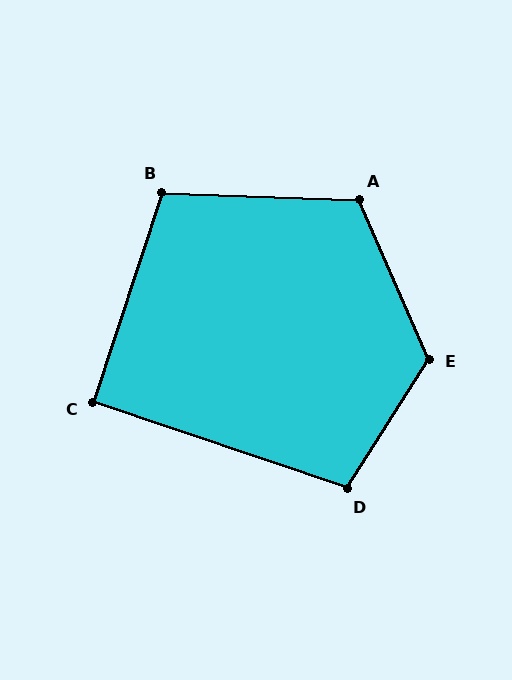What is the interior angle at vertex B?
Approximately 106 degrees (obtuse).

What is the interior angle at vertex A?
Approximately 115 degrees (obtuse).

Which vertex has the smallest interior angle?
C, at approximately 91 degrees.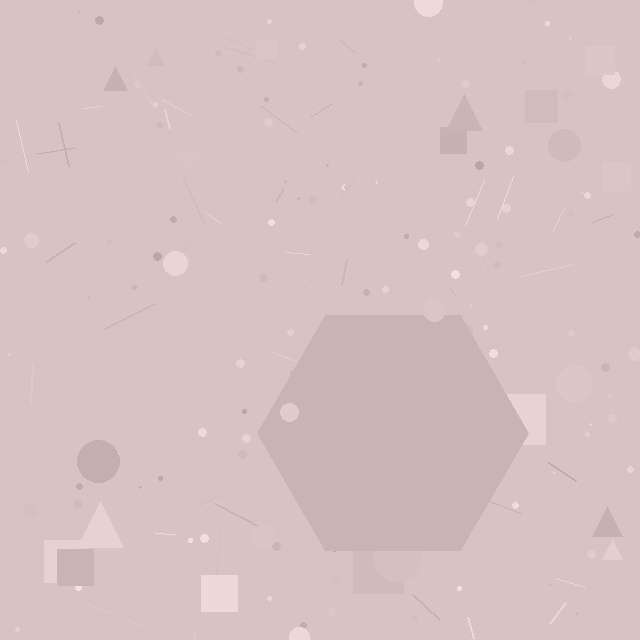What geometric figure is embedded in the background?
A hexagon is embedded in the background.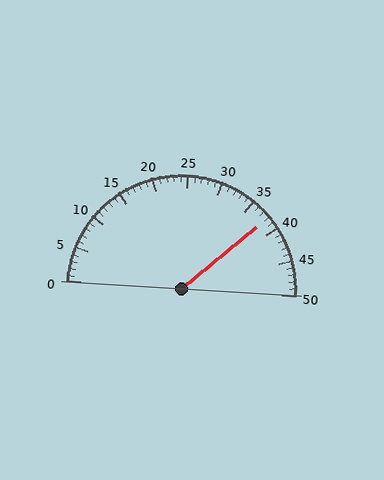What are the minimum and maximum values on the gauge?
The gauge ranges from 0 to 50.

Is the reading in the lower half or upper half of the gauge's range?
The reading is in the upper half of the range (0 to 50).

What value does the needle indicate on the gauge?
The needle indicates approximately 38.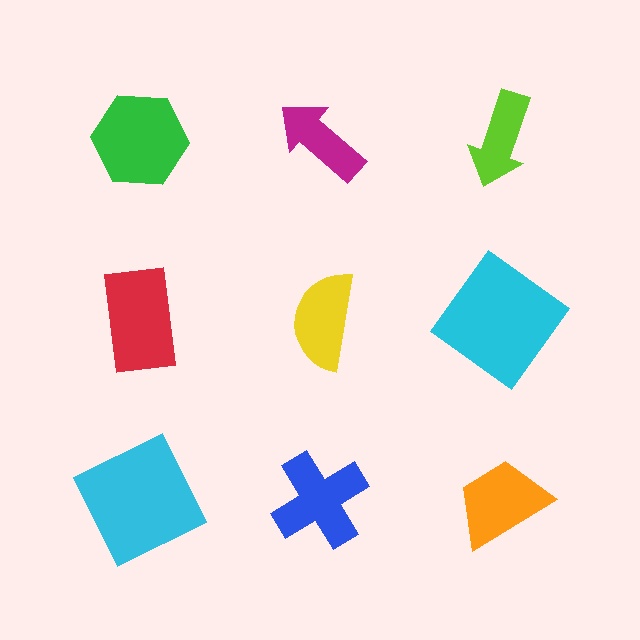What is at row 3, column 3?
An orange trapezoid.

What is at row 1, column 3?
A lime arrow.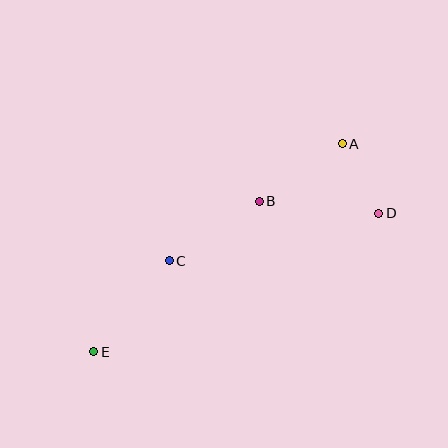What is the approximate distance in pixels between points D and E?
The distance between D and E is approximately 316 pixels.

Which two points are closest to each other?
Points A and D are closest to each other.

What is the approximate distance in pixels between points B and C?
The distance between B and C is approximately 108 pixels.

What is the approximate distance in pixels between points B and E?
The distance between B and E is approximately 224 pixels.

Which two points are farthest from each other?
Points A and E are farthest from each other.